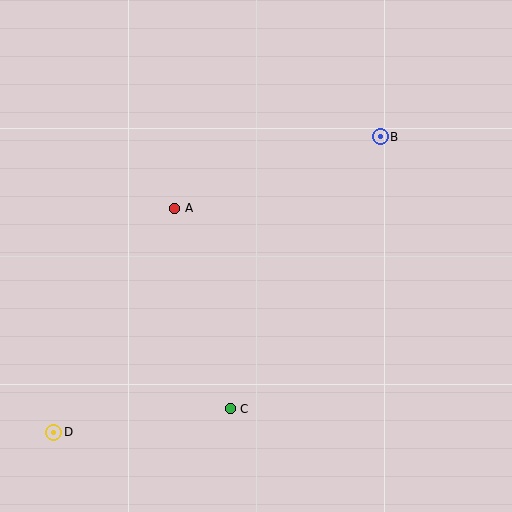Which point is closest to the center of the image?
Point A at (175, 208) is closest to the center.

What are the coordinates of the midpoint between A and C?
The midpoint between A and C is at (203, 309).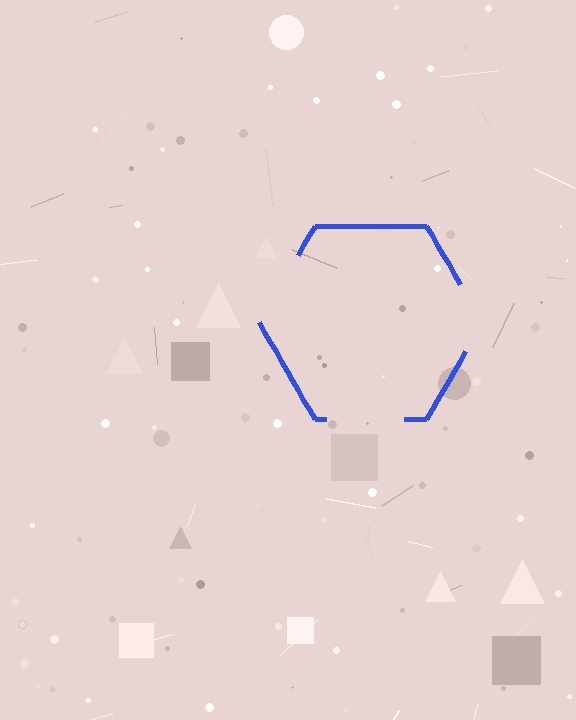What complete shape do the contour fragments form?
The contour fragments form a hexagon.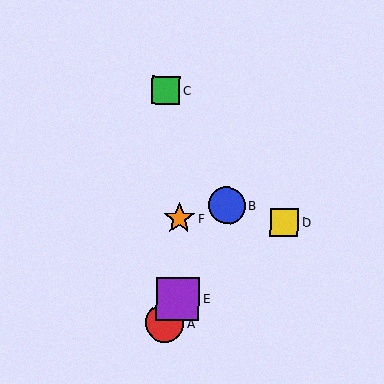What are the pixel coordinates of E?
Object E is at (178, 299).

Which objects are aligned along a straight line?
Objects A, B, E are aligned along a straight line.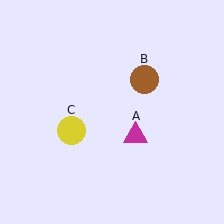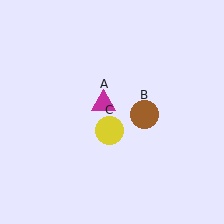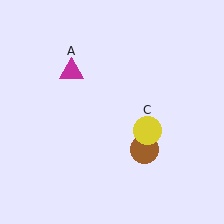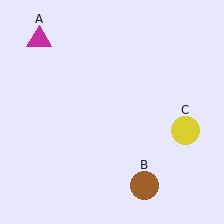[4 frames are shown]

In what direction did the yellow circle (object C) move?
The yellow circle (object C) moved right.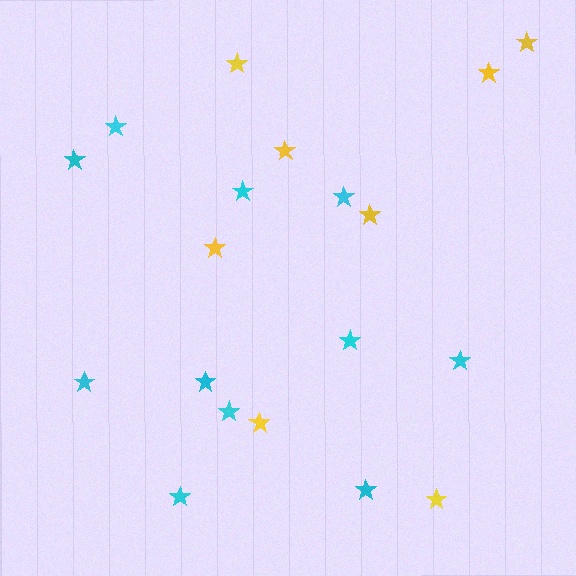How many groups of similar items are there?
There are 2 groups: one group of cyan stars (11) and one group of yellow stars (8).